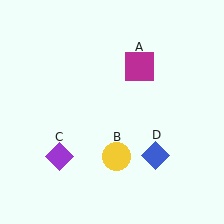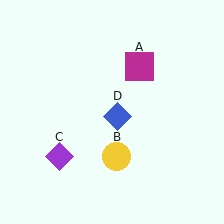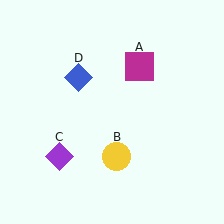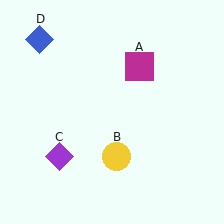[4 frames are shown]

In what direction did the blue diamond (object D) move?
The blue diamond (object D) moved up and to the left.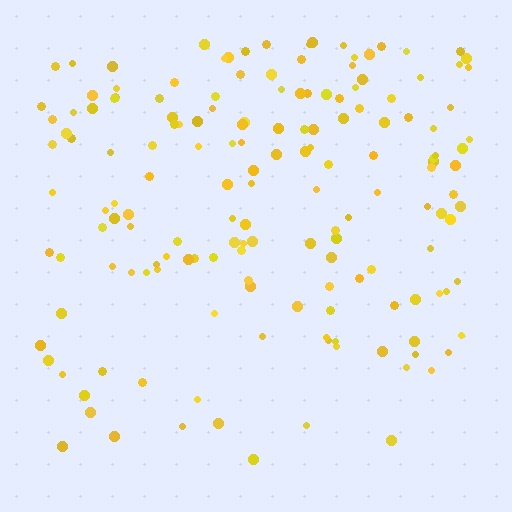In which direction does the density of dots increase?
From bottom to top, with the top side densest.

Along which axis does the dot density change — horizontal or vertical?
Vertical.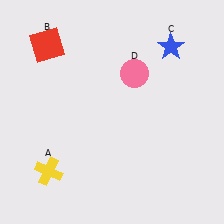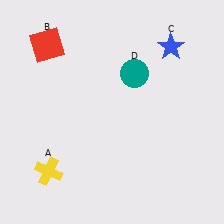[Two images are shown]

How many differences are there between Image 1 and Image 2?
There is 1 difference between the two images.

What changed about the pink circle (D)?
In Image 1, D is pink. In Image 2, it changed to teal.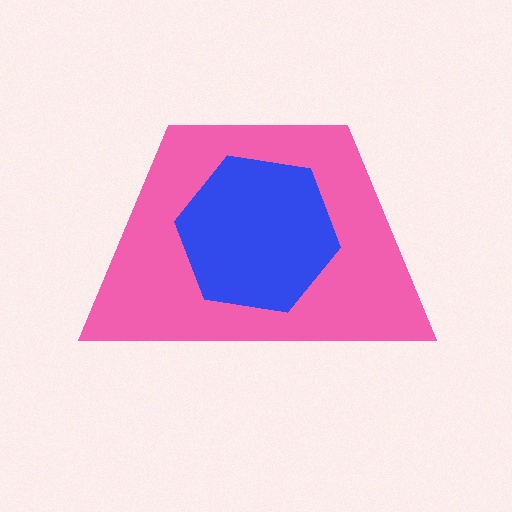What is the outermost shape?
The pink trapezoid.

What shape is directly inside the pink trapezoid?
The blue hexagon.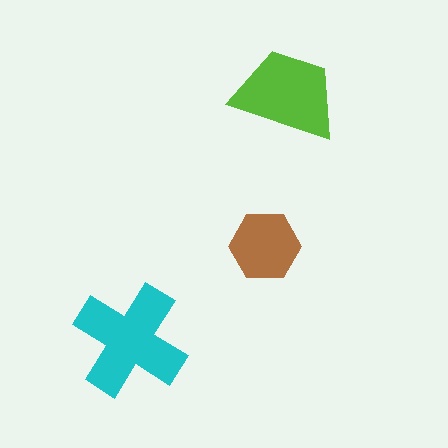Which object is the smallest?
The brown hexagon.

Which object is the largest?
The cyan cross.